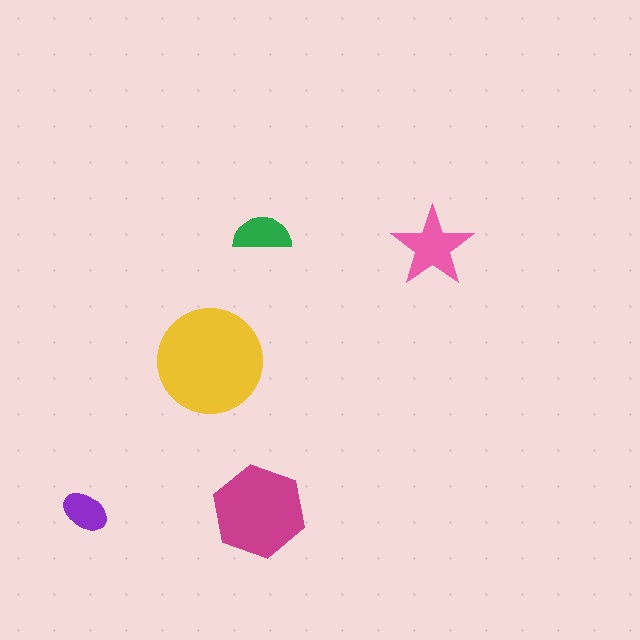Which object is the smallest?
The purple ellipse.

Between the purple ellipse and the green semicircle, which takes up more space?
The green semicircle.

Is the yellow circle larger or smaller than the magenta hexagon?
Larger.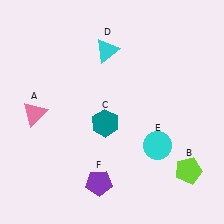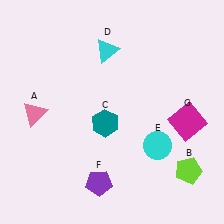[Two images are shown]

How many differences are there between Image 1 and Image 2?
There is 1 difference between the two images.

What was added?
A magenta square (G) was added in Image 2.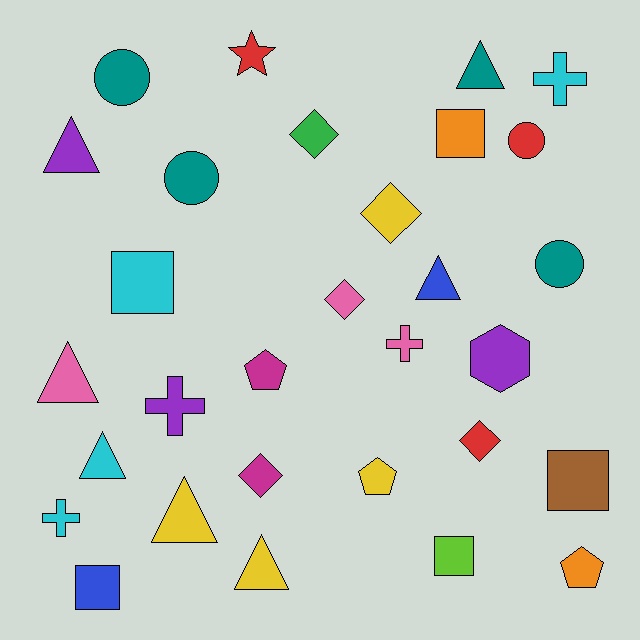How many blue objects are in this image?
There are 2 blue objects.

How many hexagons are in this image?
There is 1 hexagon.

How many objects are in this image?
There are 30 objects.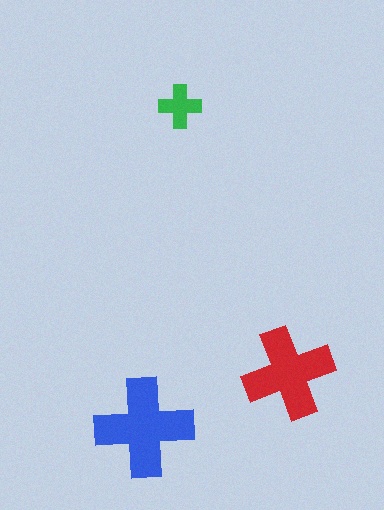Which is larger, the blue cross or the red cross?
The blue one.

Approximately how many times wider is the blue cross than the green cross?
About 2.5 times wider.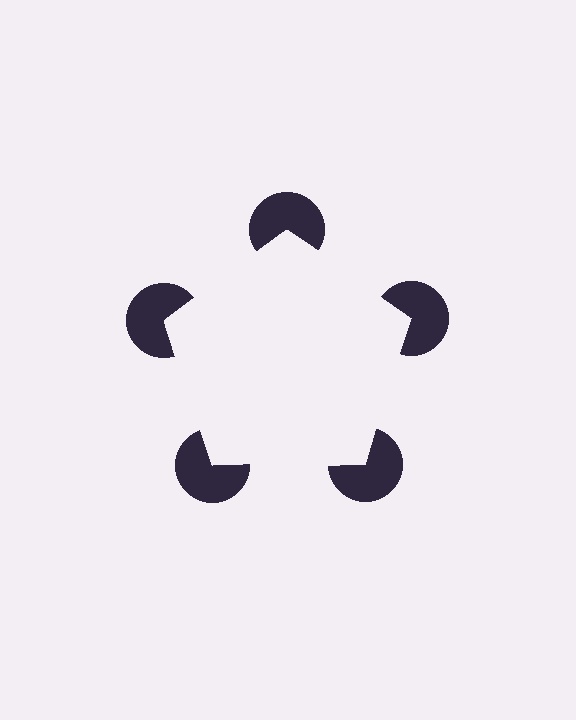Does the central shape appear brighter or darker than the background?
It typically appears slightly brighter than the background, even though no actual brightness change is drawn.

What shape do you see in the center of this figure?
An illusory pentagon — its edges are inferred from the aligned wedge cuts in the pac-man discs, not physically drawn.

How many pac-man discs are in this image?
There are 5 — one at each vertex of the illusory pentagon.